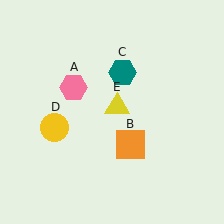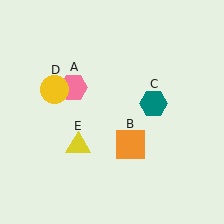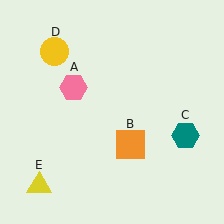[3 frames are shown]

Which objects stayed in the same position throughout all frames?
Pink hexagon (object A) and orange square (object B) remained stationary.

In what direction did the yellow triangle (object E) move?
The yellow triangle (object E) moved down and to the left.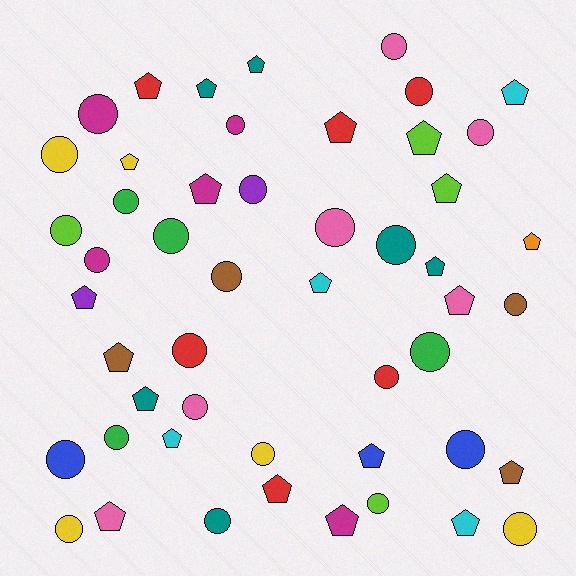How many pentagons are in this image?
There are 23 pentagons.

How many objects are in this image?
There are 50 objects.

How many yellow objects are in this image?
There are 5 yellow objects.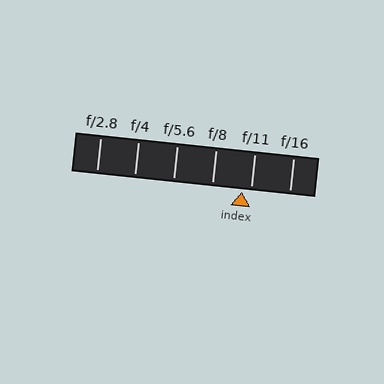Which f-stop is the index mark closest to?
The index mark is closest to f/11.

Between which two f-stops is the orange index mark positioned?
The index mark is between f/8 and f/11.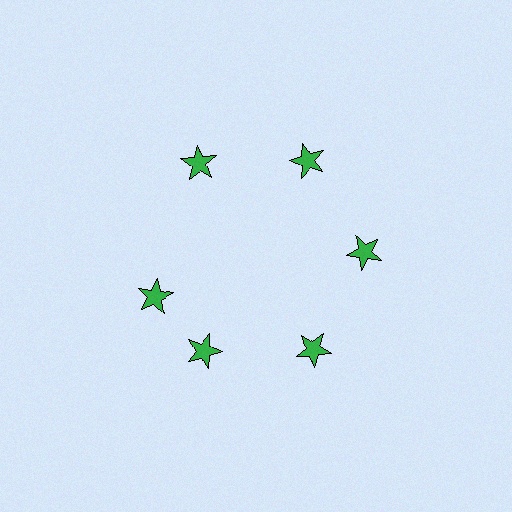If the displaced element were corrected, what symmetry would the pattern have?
It would have 6-fold rotational symmetry — the pattern would map onto itself every 60 degrees.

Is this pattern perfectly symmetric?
No. The 6 green stars are arranged in a ring, but one element near the 9 o'clock position is rotated out of alignment along the ring, breaking the 6-fold rotational symmetry.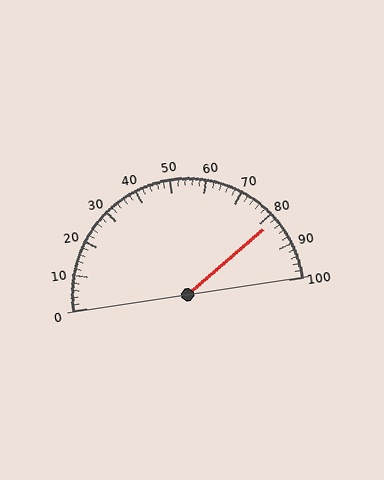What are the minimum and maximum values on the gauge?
The gauge ranges from 0 to 100.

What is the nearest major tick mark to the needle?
The nearest major tick mark is 80.